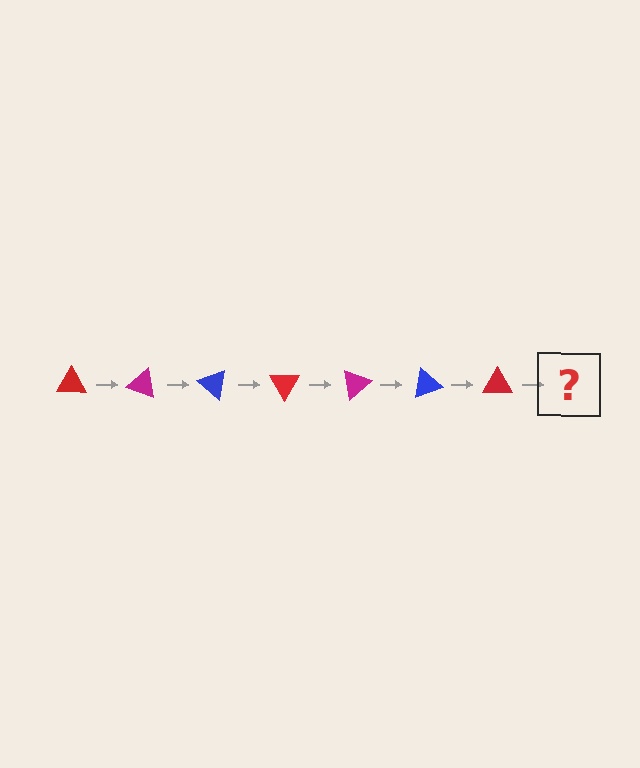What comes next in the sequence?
The next element should be a magenta triangle, rotated 140 degrees from the start.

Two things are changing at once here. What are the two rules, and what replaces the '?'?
The two rules are that it rotates 20 degrees each step and the color cycles through red, magenta, and blue. The '?' should be a magenta triangle, rotated 140 degrees from the start.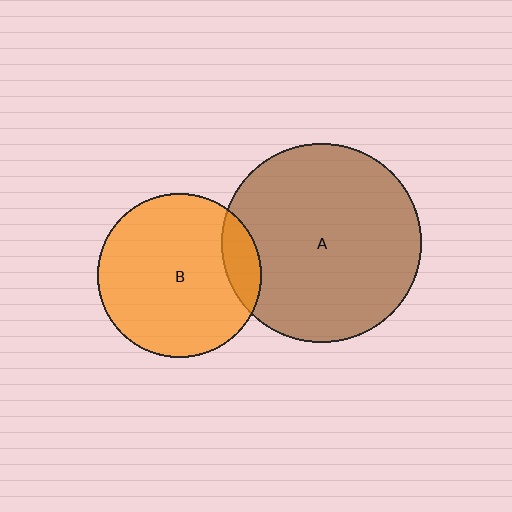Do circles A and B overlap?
Yes.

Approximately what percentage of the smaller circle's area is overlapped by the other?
Approximately 15%.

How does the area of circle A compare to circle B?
Approximately 1.5 times.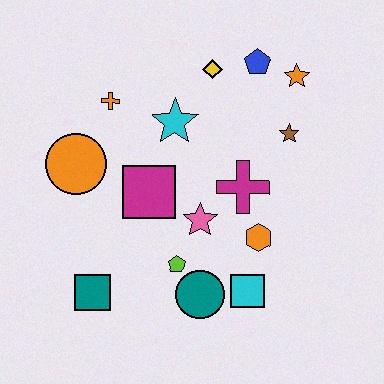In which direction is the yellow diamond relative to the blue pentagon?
The yellow diamond is to the left of the blue pentagon.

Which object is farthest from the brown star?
The teal square is farthest from the brown star.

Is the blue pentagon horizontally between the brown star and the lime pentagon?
Yes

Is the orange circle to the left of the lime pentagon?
Yes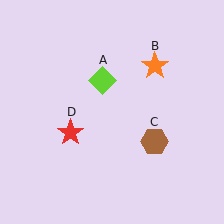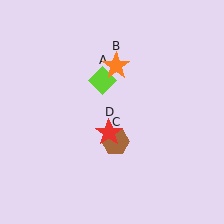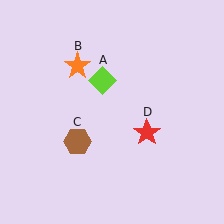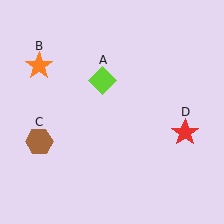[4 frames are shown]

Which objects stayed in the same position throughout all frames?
Lime diamond (object A) remained stationary.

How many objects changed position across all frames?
3 objects changed position: orange star (object B), brown hexagon (object C), red star (object D).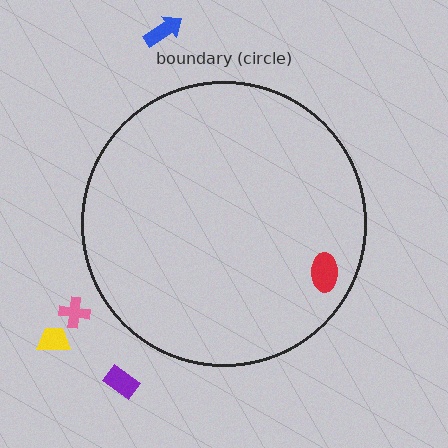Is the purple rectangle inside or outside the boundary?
Outside.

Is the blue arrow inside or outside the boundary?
Outside.